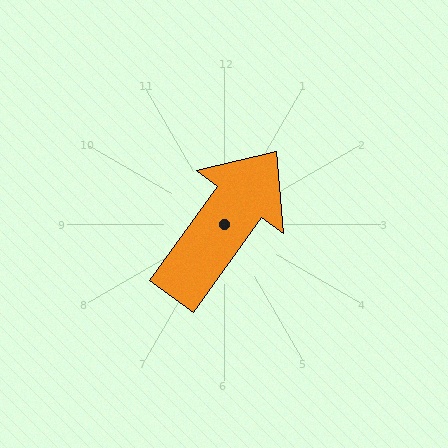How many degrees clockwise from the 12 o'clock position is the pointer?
Approximately 36 degrees.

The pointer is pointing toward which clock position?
Roughly 1 o'clock.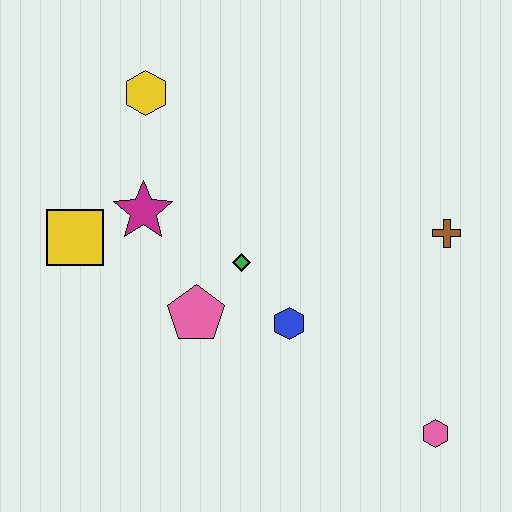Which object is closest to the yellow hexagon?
The magenta star is closest to the yellow hexagon.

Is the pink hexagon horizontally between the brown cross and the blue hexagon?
Yes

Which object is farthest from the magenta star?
The pink hexagon is farthest from the magenta star.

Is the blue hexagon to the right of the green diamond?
Yes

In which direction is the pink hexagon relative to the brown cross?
The pink hexagon is below the brown cross.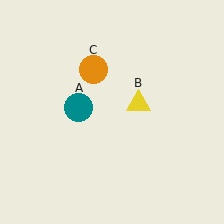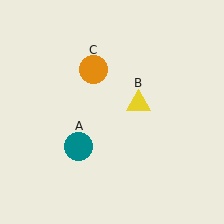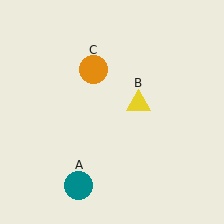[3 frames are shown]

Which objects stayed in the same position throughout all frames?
Yellow triangle (object B) and orange circle (object C) remained stationary.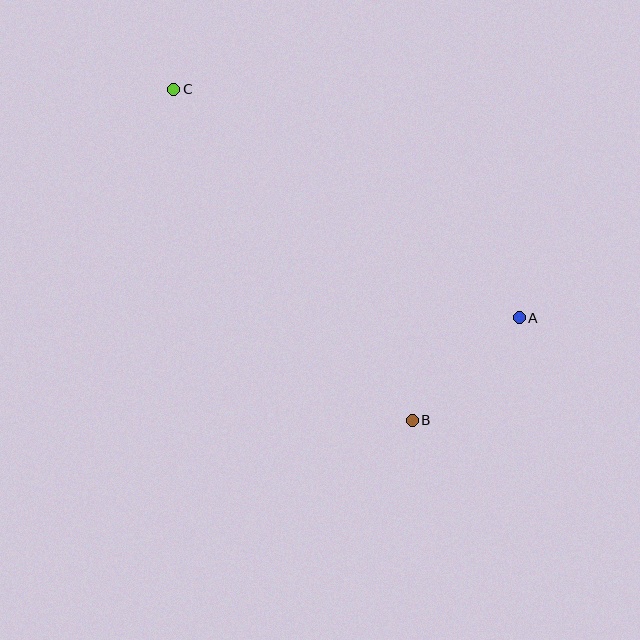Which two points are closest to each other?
Points A and B are closest to each other.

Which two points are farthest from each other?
Points A and C are farthest from each other.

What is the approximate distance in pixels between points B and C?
The distance between B and C is approximately 408 pixels.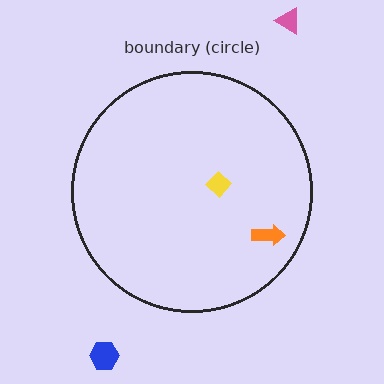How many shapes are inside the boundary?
2 inside, 2 outside.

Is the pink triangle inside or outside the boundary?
Outside.